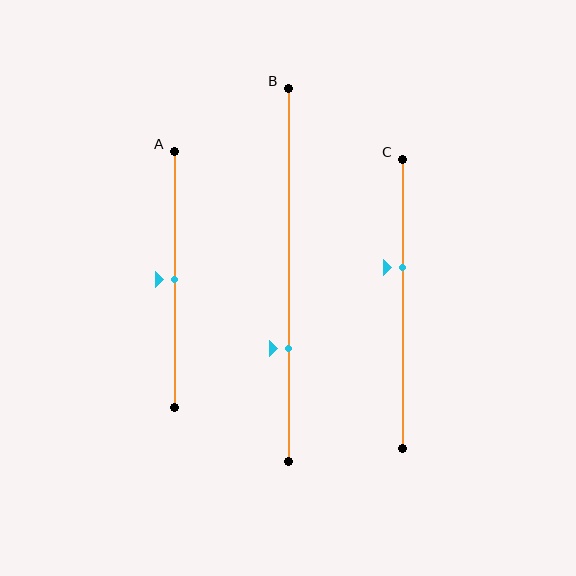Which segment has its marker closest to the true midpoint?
Segment A has its marker closest to the true midpoint.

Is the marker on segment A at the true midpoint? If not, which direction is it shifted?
Yes, the marker on segment A is at the true midpoint.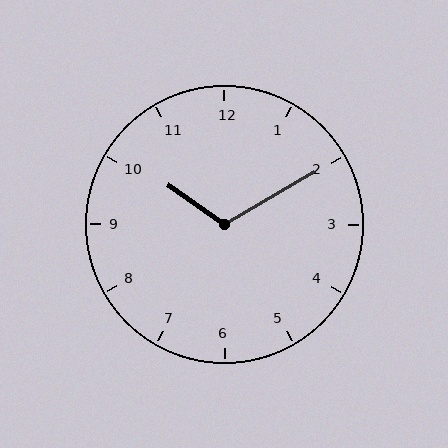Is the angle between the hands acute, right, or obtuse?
It is obtuse.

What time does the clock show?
10:10.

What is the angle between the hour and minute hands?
Approximately 115 degrees.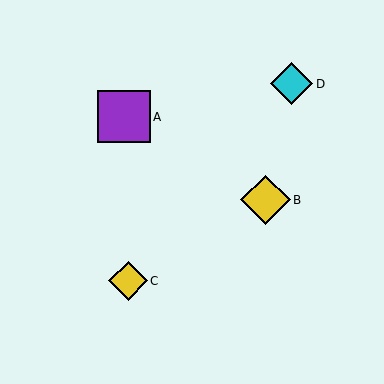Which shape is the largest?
The purple square (labeled A) is the largest.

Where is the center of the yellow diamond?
The center of the yellow diamond is at (266, 200).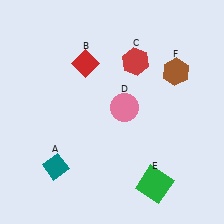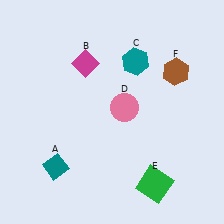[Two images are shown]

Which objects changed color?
B changed from red to magenta. C changed from red to teal.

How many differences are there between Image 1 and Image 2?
There are 2 differences between the two images.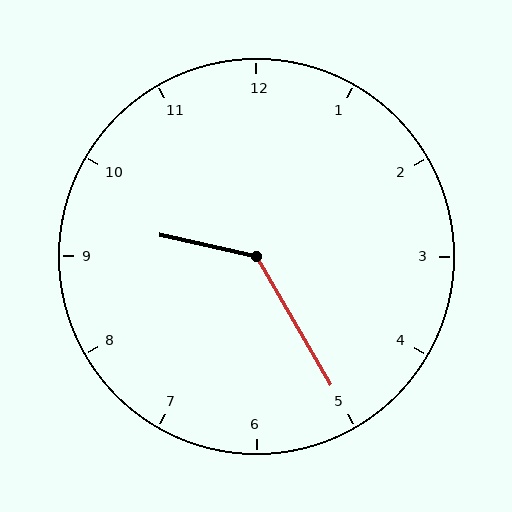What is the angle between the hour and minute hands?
Approximately 132 degrees.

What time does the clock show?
9:25.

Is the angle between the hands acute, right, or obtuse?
It is obtuse.